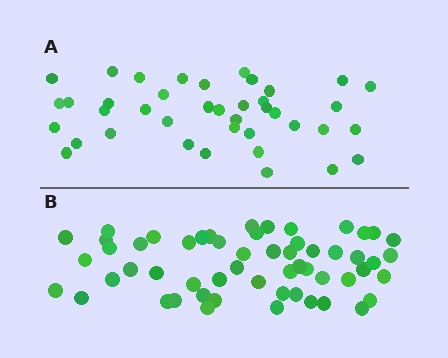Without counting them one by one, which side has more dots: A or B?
Region B (the bottom region) has more dots.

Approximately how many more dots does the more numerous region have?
Region B has approximately 15 more dots than region A.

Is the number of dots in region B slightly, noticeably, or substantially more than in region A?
Region B has noticeably more, but not dramatically so. The ratio is roughly 1.4 to 1.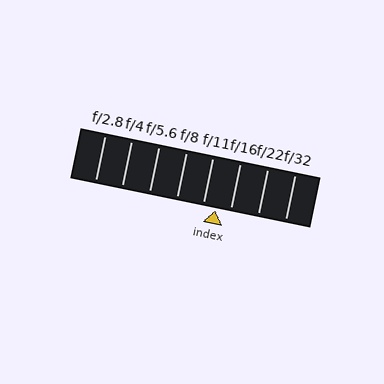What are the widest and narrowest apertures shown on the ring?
The widest aperture shown is f/2.8 and the narrowest is f/32.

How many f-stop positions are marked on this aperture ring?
There are 8 f-stop positions marked.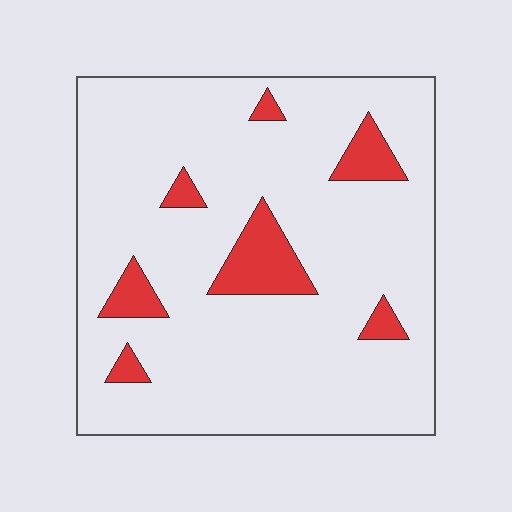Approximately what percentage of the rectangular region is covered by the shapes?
Approximately 10%.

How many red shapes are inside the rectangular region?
7.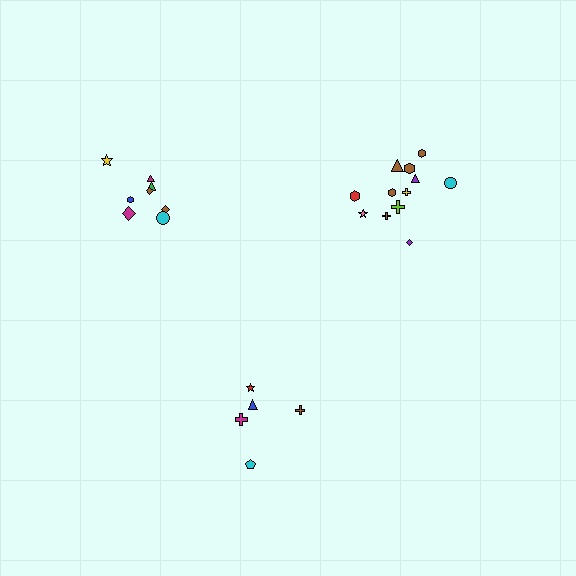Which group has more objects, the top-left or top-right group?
The top-right group.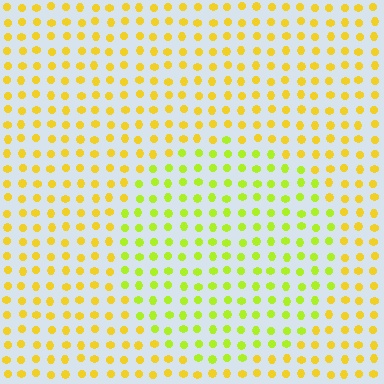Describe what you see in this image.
The image is filled with small yellow elements in a uniform arrangement. A circle-shaped region is visible where the elements are tinted to a slightly different hue, forming a subtle color boundary.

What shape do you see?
I see a circle.